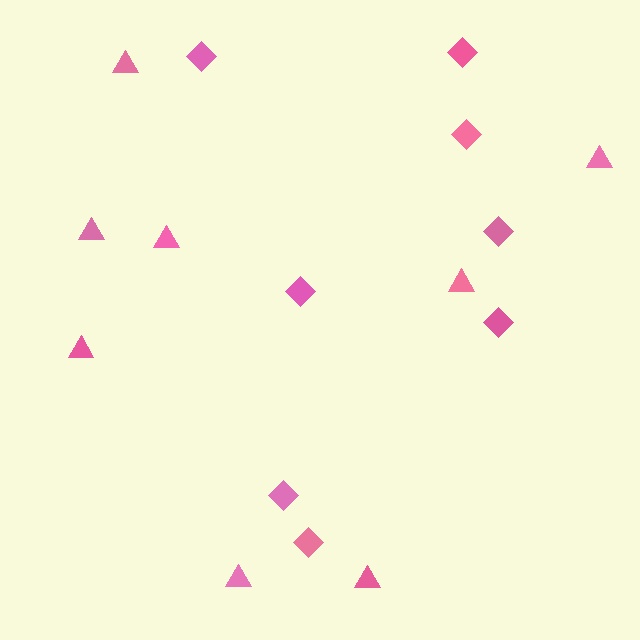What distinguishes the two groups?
There are 2 groups: one group of diamonds (8) and one group of triangles (8).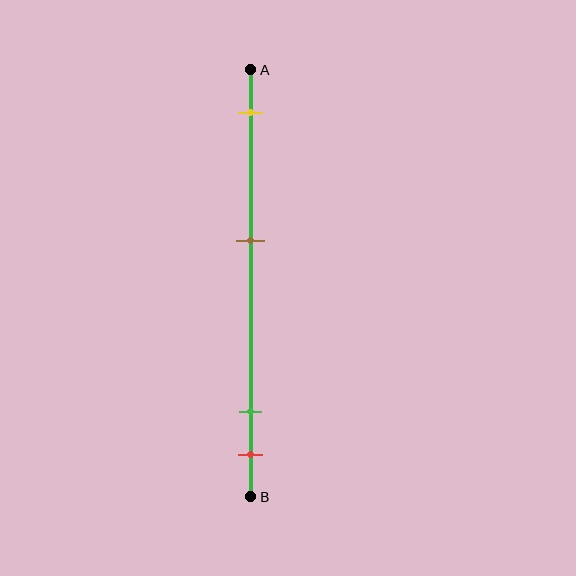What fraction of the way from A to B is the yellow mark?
The yellow mark is approximately 10% (0.1) of the way from A to B.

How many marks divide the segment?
There are 4 marks dividing the segment.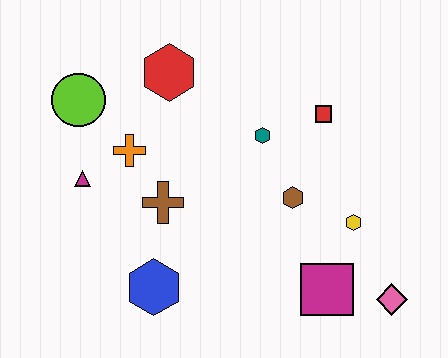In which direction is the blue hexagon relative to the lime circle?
The blue hexagon is below the lime circle.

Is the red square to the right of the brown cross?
Yes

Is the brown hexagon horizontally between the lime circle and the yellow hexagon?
Yes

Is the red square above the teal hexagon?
Yes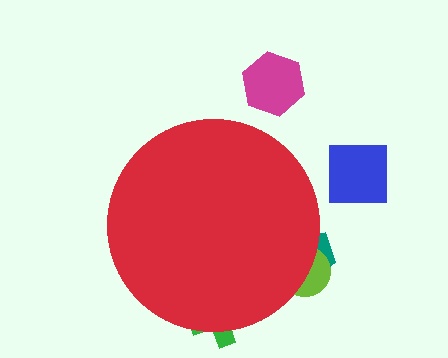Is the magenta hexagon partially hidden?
No, the magenta hexagon is fully visible.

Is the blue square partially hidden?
No, the blue square is fully visible.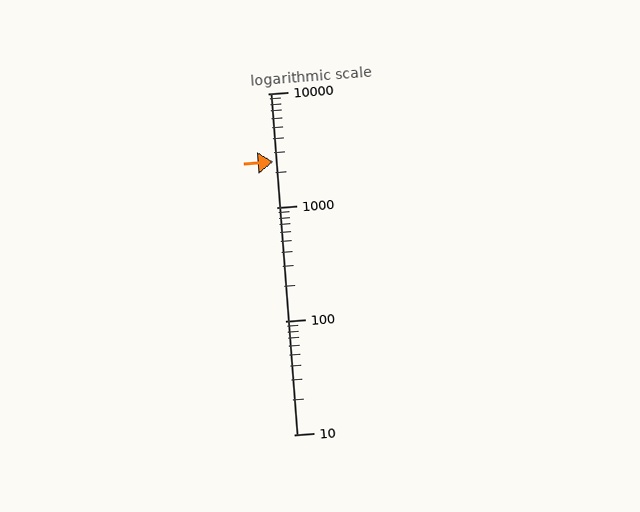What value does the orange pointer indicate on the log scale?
The pointer indicates approximately 2500.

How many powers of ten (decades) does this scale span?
The scale spans 3 decades, from 10 to 10000.